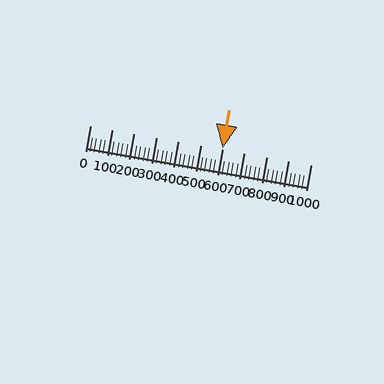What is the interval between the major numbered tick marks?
The major tick marks are spaced 100 units apart.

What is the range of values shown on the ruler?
The ruler shows values from 0 to 1000.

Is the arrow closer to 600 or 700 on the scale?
The arrow is closer to 600.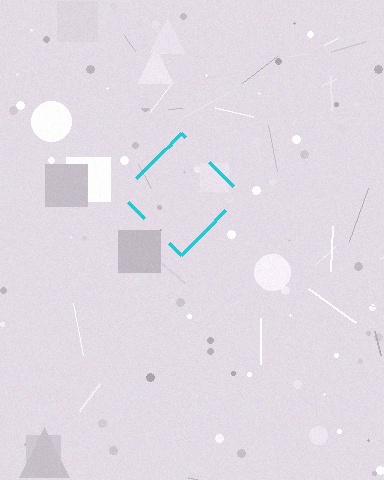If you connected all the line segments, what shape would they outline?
They would outline a diamond.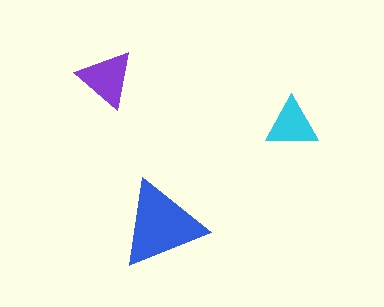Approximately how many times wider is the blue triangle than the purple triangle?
About 1.5 times wider.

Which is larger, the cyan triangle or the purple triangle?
The purple one.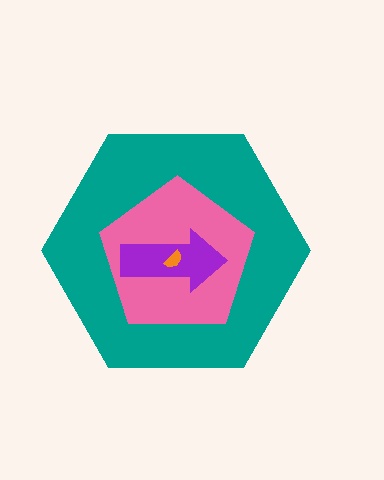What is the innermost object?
The orange semicircle.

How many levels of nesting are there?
4.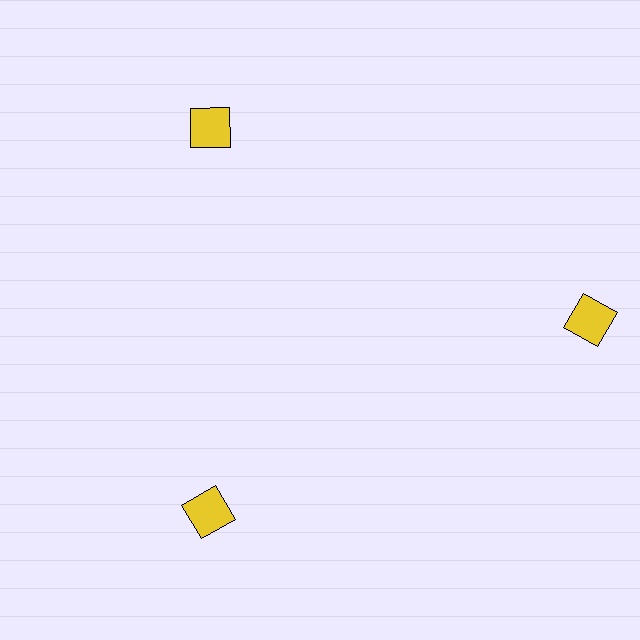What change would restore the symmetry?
The symmetry would be restored by moving it inward, back onto the ring so that all 3 squares sit at equal angles and equal distance from the center.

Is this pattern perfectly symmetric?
No. The 3 yellow squares are arranged in a ring, but one element near the 3 o'clock position is pushed outward from the center, breaking the 3-fold rotational symmetry.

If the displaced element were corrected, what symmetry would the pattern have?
It would have 3-fold rotational symmetry — the pattern would map onto itself every 120 degrees.